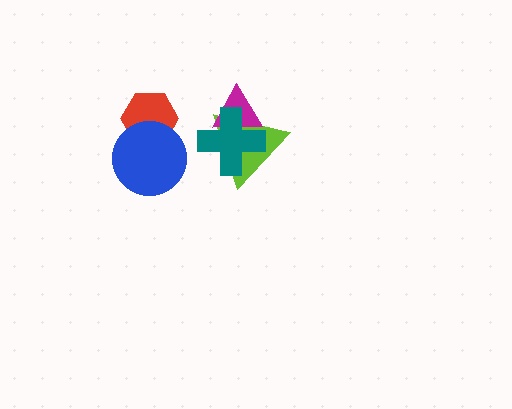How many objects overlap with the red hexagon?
1 object overlaps with the red hexagon.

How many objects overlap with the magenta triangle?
2 objects overlap with the magenta triangle.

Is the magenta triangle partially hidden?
Yes, it is partially covered by another shape.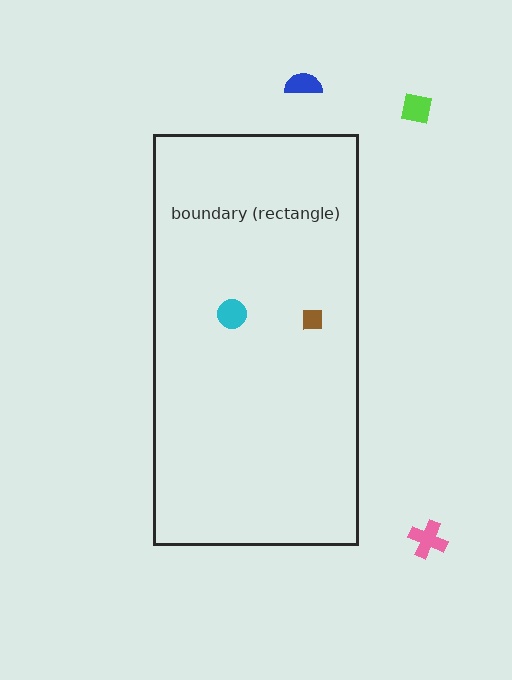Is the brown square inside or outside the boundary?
Inside.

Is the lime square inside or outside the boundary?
Outside.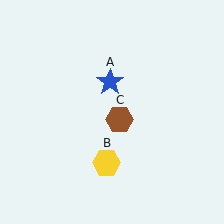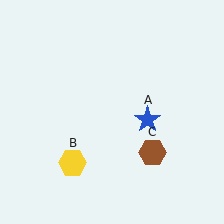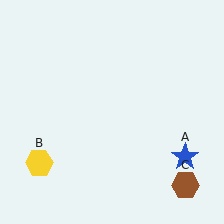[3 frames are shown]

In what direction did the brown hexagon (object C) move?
The brown hexagon (object C) moved down and to the right.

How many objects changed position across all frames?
3 objects changed position: blue star (object A), yellow hexagon (object B), brown hexagon (object C).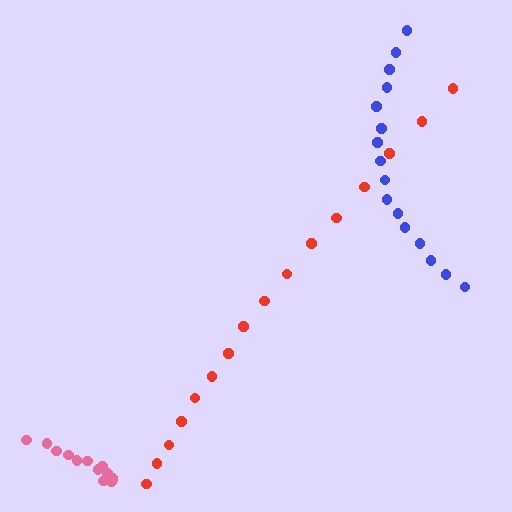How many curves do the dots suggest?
There are 3 distinct paths.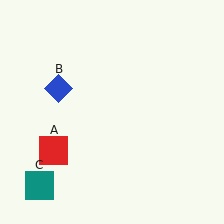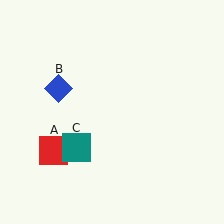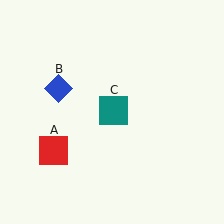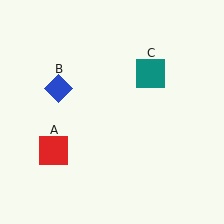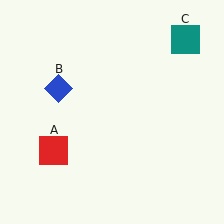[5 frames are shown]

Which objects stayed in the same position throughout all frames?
Red square (object A) and blue diamond (object B) remained stationary.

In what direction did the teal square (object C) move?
The teal square (object C) moved up and to the right.